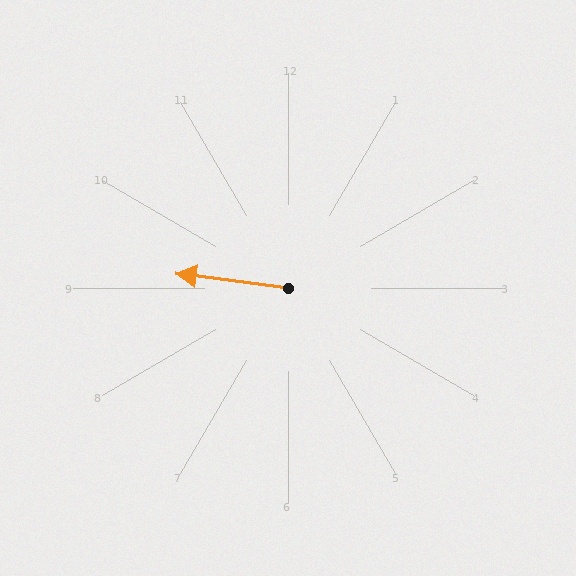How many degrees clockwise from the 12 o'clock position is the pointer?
Approximately 277 degrees.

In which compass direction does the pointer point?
West.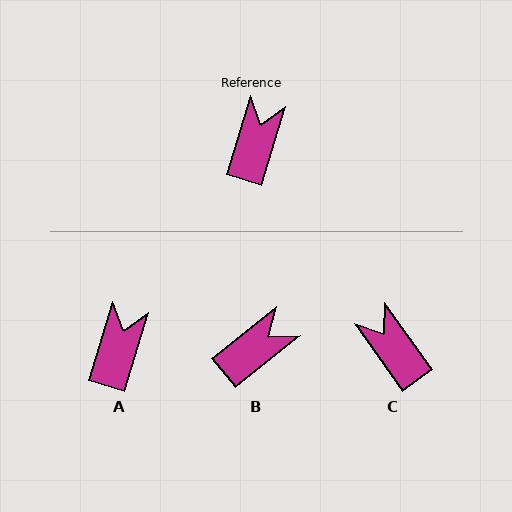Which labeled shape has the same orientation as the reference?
A.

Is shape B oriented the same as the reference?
No, it is off by about 34 degrees.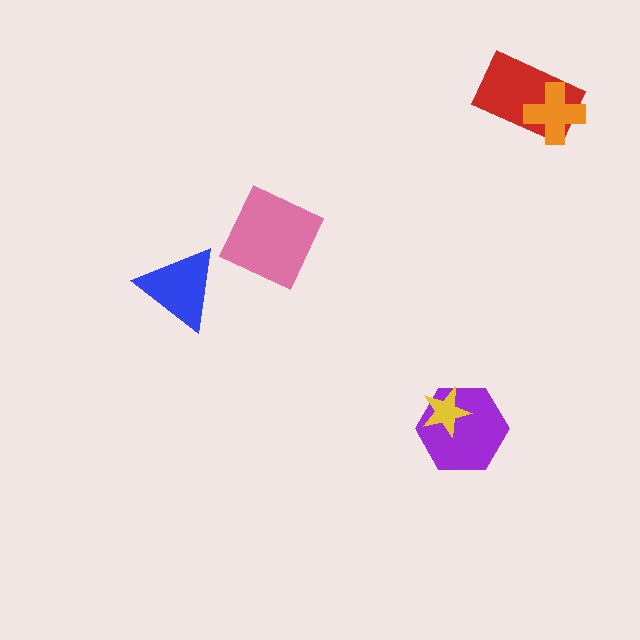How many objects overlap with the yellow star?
1 object overlaps with the yellow star.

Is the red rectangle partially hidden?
Yes, it is partially covered by another shape.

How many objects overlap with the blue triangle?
0 objects overlap with the blue triangle.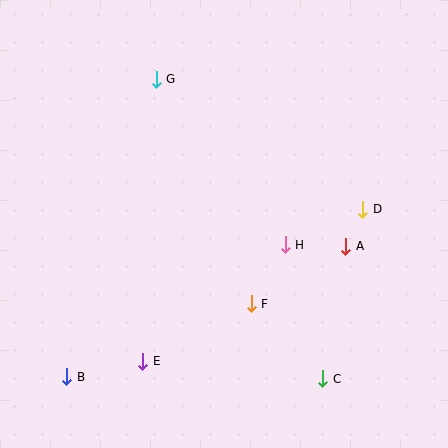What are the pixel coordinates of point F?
Point F is at (251, 304).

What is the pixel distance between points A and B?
The distance between A and B is 308 pixels.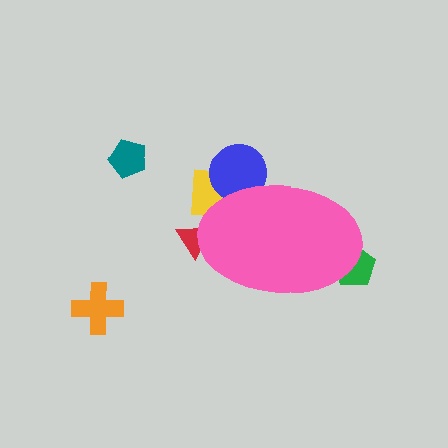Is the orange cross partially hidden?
No, the orange cross is fully visible.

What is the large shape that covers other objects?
A pink ellipse.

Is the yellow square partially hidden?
Yes, the yellow square is partially hidden behind the pink ellipse.